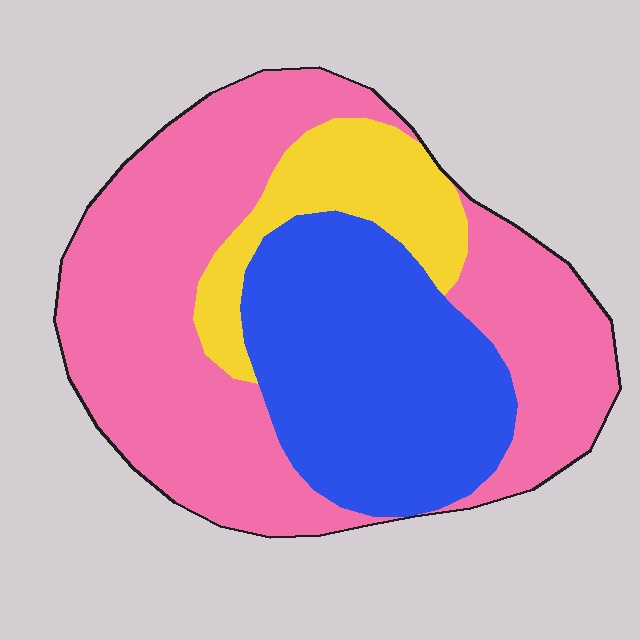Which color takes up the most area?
Pink, at roughly 55%.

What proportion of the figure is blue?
Blue covers around 30% of the figure.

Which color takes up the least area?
Yellow, at roughly 15%.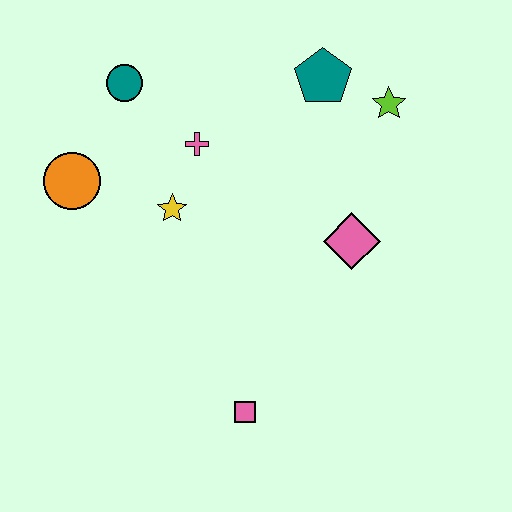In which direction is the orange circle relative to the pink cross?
The orange circle is to the left of the pink cross.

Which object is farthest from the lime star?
The pink square is farthest from the lime star.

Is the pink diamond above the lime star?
No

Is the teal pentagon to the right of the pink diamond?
No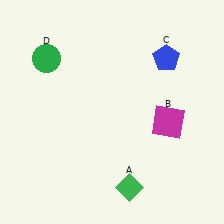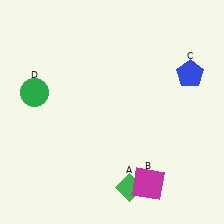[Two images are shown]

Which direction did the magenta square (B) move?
The magenta square (B) moved down.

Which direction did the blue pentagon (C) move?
The blue pentagon (C) moved right.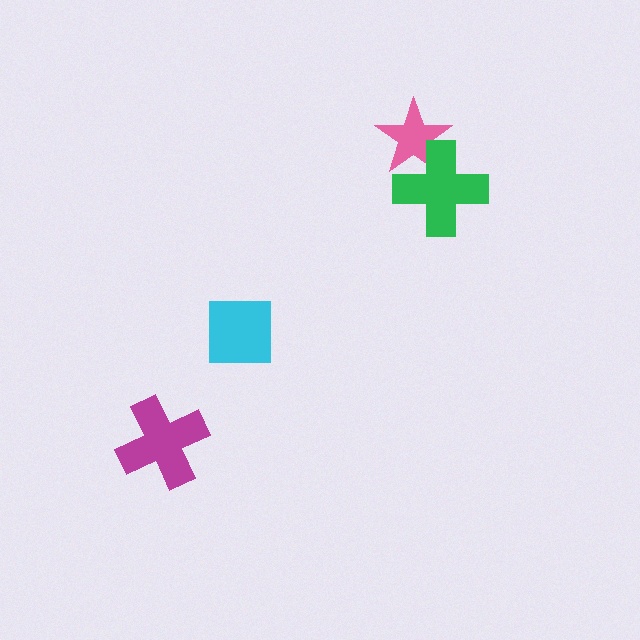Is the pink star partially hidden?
Yes, it is partially covered by another shape.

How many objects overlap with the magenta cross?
0 objects overlap with the magenta cross.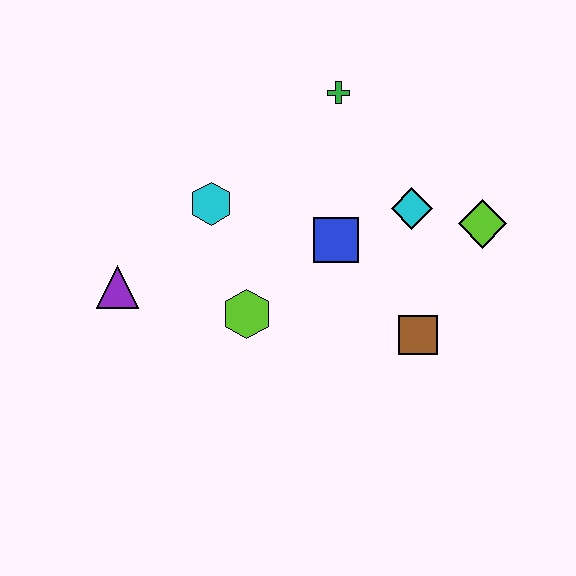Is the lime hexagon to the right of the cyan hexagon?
Yes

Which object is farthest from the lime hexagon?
The lime diamond is farthest from the lime hexagon.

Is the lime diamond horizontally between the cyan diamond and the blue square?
No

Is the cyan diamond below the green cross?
Yes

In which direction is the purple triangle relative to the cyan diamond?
The purple triangle is to the left of the cyan diamond.